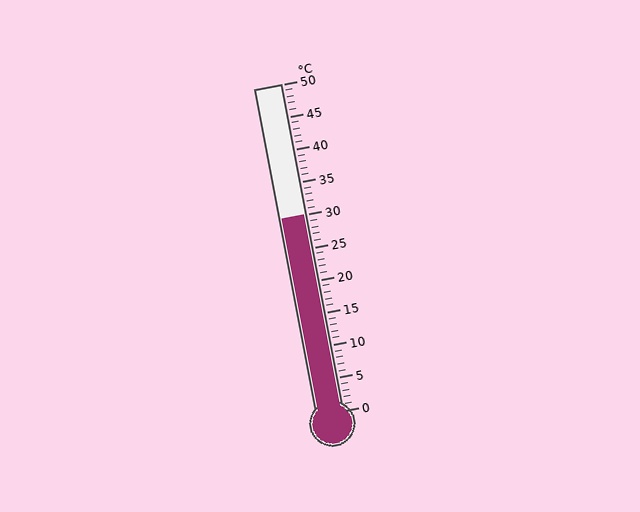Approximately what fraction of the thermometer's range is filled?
The thermometer is filled to approximately 60% of its range.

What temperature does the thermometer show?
The thermometer shows approximately 30°C.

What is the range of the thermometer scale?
The thermometer scale ranges from 0°C to 50°C.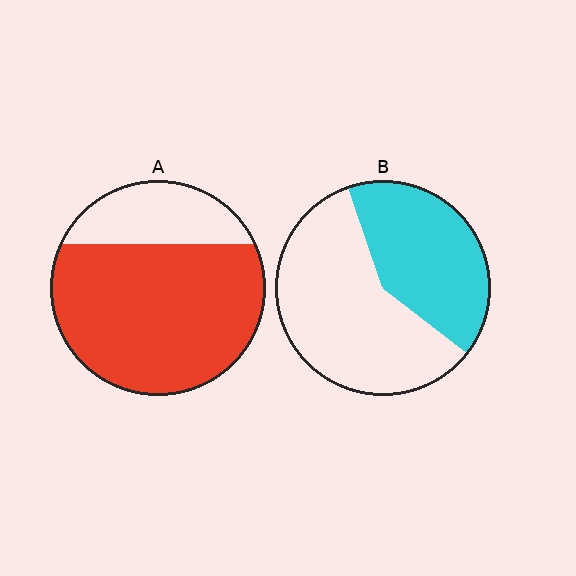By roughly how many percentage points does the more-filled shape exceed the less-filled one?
By roughly 35 percentage points (A over B).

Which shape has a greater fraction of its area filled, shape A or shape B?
Shape A.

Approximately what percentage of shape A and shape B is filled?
A is approximately 75% and B is approximately 40%.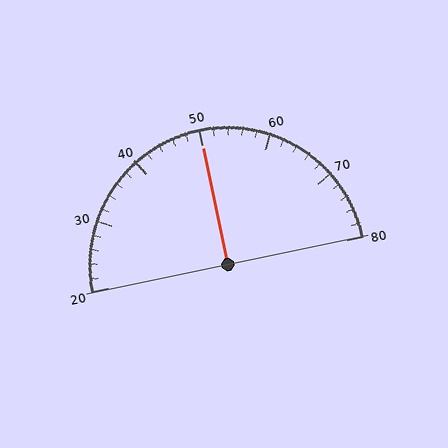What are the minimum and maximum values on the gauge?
The gauge ranges from 20 to 80.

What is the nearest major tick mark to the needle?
The nearest major tick mark is 50.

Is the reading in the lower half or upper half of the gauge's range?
The reading is in the upper half of the range (20 to 80).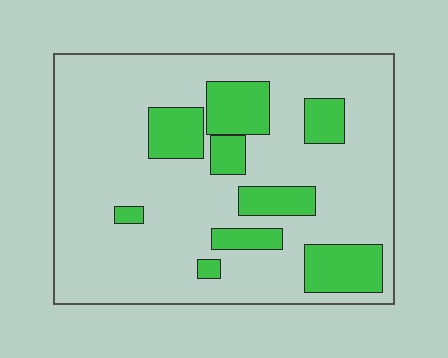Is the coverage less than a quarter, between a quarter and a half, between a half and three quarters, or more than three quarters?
Less than a quarter.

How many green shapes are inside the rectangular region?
9.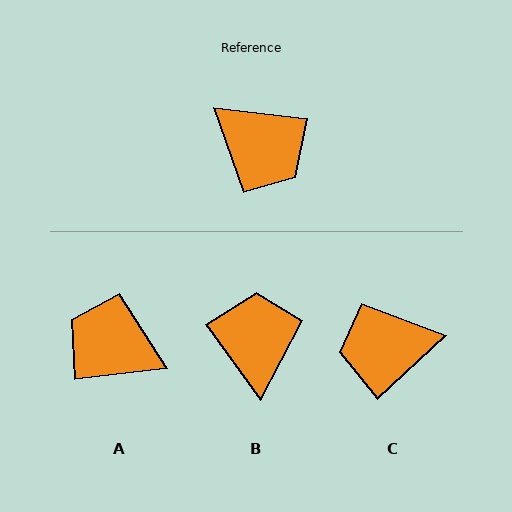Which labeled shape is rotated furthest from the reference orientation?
A, about 167 degrees away.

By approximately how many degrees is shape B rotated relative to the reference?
Approximately 133 degrees counter-clockwise.